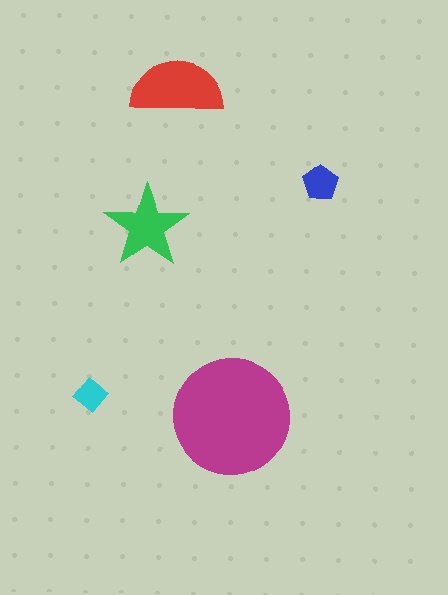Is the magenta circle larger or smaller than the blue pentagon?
Larger.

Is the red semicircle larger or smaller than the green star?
Larger.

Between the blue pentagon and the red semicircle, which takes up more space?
The red semicircle.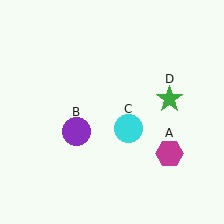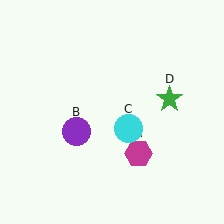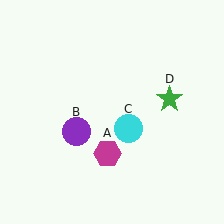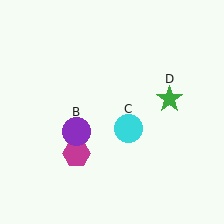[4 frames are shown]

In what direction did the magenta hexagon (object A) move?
The magenta hexagon (object A) moved left.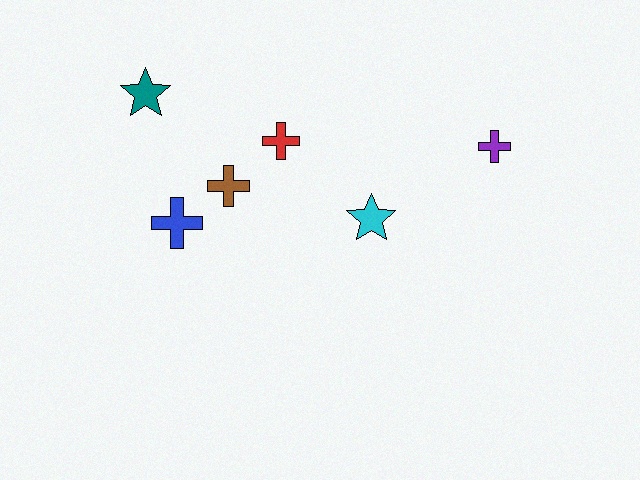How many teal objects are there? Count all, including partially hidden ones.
There is 1 teal object.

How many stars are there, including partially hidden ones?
There are 2 stars.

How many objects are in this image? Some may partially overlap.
There are 6 objects.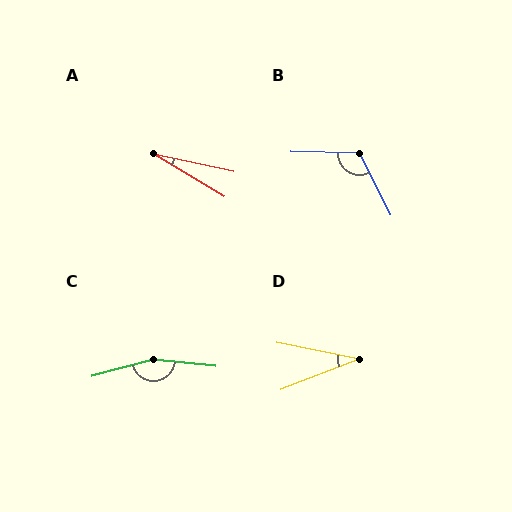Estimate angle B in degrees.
Approximately 117 degrees.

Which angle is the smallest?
A, at approximately 18 degrees.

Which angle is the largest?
C, at approximately 159 degrees.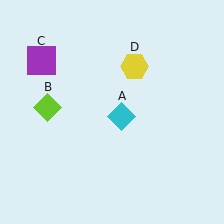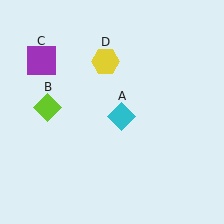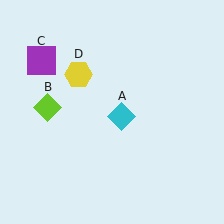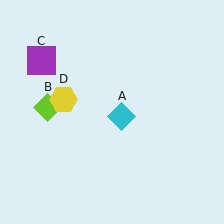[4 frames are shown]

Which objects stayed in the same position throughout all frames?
Cyan diamond (object A) and lime diamond (object B) and purple square (object C) remained stationary.